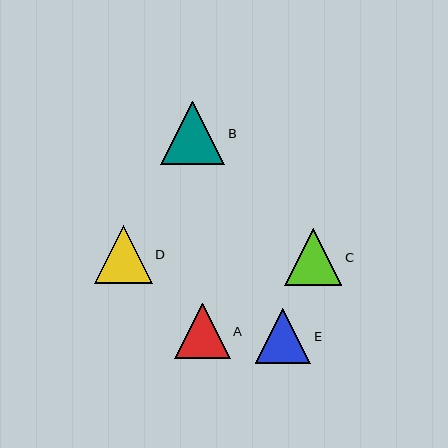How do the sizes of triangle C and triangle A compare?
Triangle C and triangle A are approximately the same size.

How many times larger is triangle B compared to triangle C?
Triangle B is approximately 1.1 times the size of triangle C.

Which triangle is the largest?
Triangle B is the largest with a size of approximately 64 pixels.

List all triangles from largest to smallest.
From largest to smallest: B, C, D, A, E.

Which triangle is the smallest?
Triangle E is the smallest with a size of approximately 55 pixels.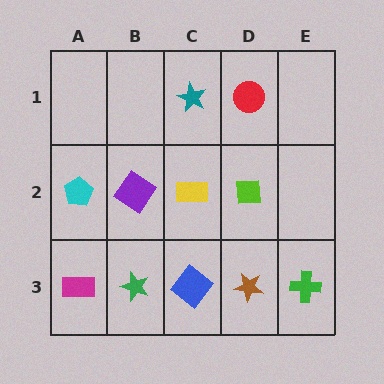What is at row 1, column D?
A red circle.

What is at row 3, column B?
A green star.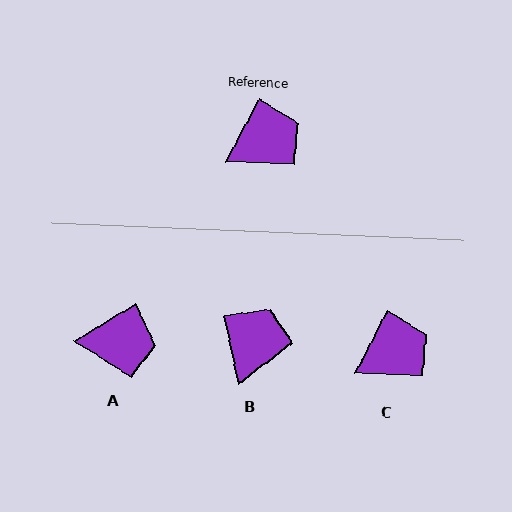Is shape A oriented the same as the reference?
No, it is off by about 31 degrees.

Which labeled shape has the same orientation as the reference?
C.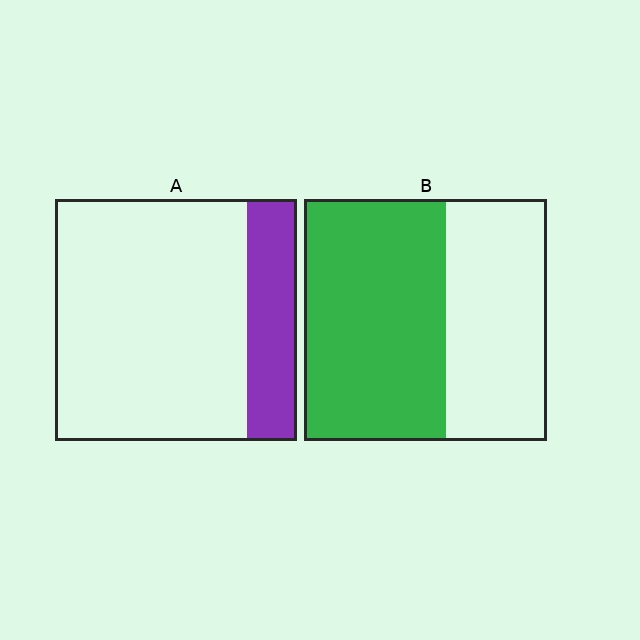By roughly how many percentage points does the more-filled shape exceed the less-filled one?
By roughly 40 percentage points (B over A).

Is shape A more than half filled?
No.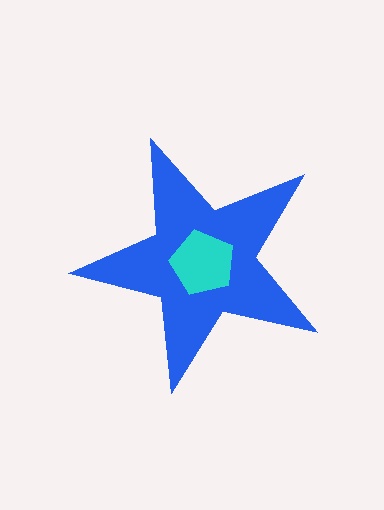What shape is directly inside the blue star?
The cyan pentagon.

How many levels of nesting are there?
2.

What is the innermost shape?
The cyan pentagon.